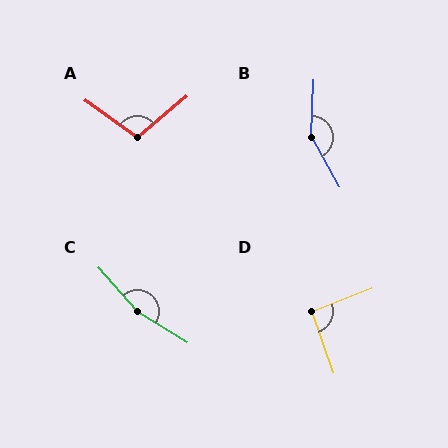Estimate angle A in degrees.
Approximately 105 degrees.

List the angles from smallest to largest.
D (92°), A (105°), B (149°), C (163°).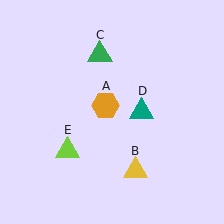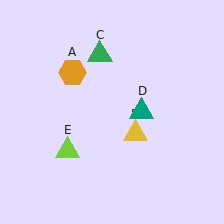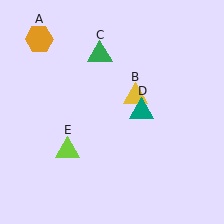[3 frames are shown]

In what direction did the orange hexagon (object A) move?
The orange hexagon (object A) moved up and to the left.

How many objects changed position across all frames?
2 objects changed position: orange hexagon (object A), yellow triangle (object B).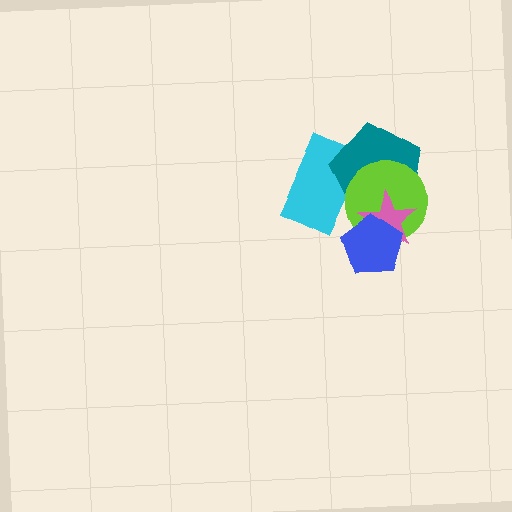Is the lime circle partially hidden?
Yes, it is partially covered by another shape.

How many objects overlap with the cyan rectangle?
2 objects overlap with the cyan rectangle.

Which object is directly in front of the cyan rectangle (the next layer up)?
The teal pentagon is directly in front of the cyan rectangle.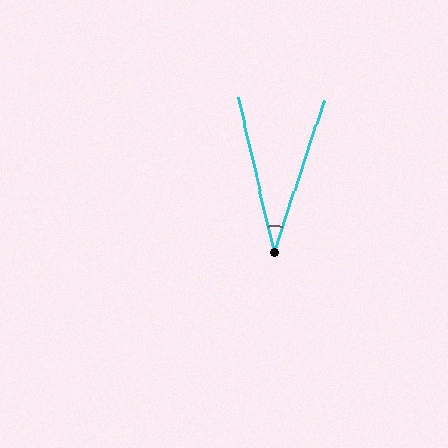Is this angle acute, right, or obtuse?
It is acute.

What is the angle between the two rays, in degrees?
Approximately 31 degrees.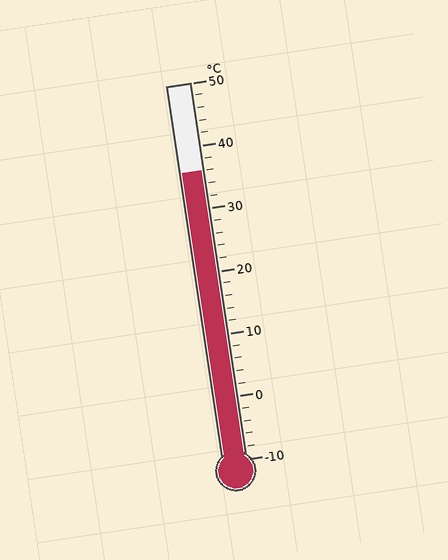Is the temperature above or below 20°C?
The temperature is above 20°C.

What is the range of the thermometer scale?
The thermometer scale ranges from -10°C to 50°C.